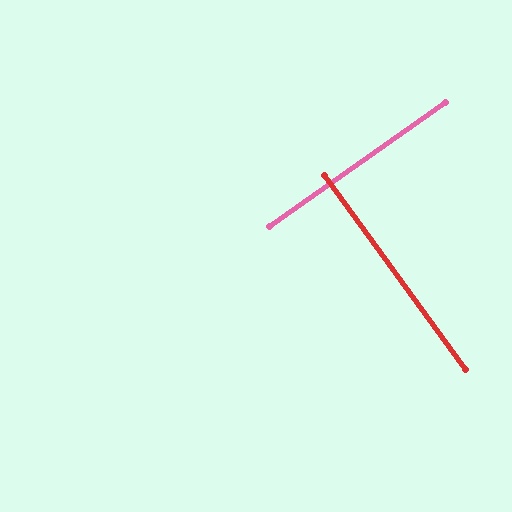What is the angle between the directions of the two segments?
Approximately 89 degrees.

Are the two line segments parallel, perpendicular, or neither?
Perpendicular — they meet at approximately 89°.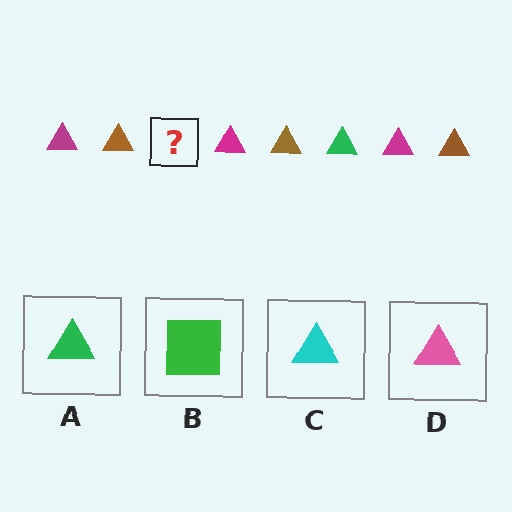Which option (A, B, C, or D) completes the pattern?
A.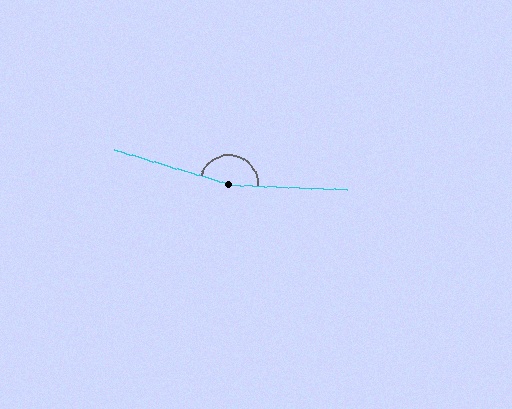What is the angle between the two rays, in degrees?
Approximately 166 degrees.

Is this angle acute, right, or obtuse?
It is obtuse.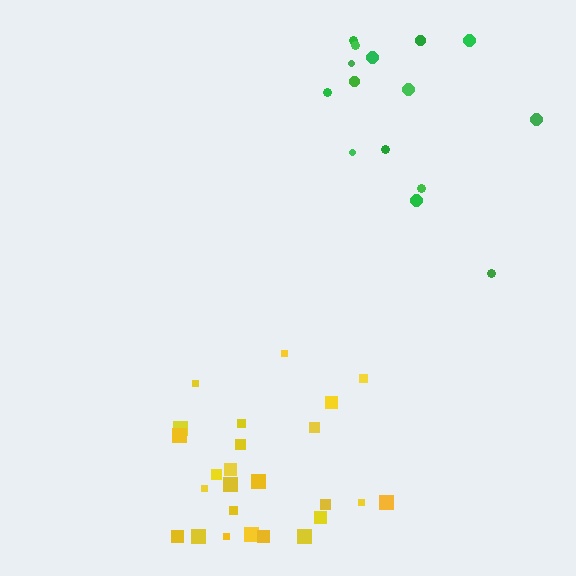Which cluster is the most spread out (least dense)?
Green.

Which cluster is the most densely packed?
Yellow.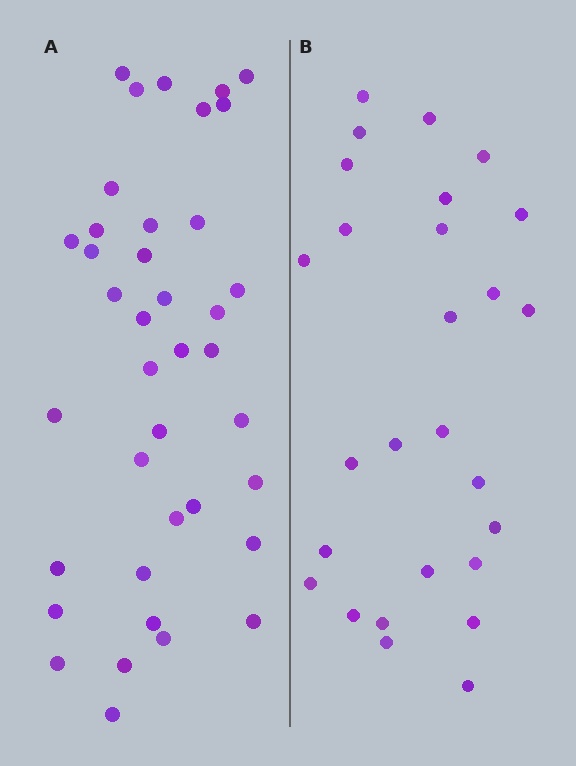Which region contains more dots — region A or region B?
Region A (the left region) has more dots.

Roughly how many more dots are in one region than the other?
Region A has roughly 12 or so more dots than region B.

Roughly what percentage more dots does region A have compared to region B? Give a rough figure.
About 45% more.